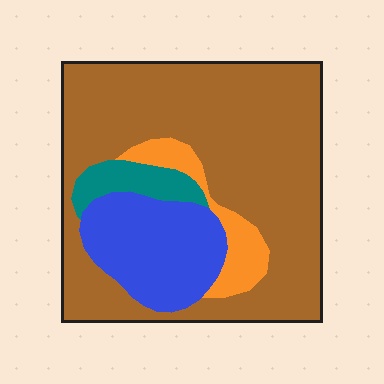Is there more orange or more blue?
Blue.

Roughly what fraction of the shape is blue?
Blue covers roughly 20% of the shape.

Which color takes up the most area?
Brown, at roughly 65%.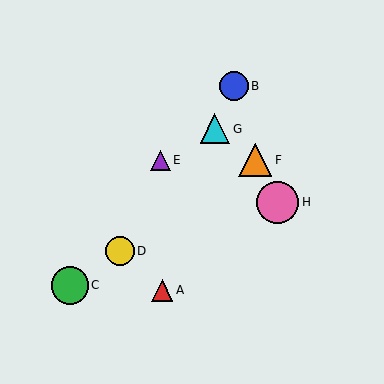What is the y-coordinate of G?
Object G is at y≈129.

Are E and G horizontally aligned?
No, E is at y≈160 and G is at y≈129.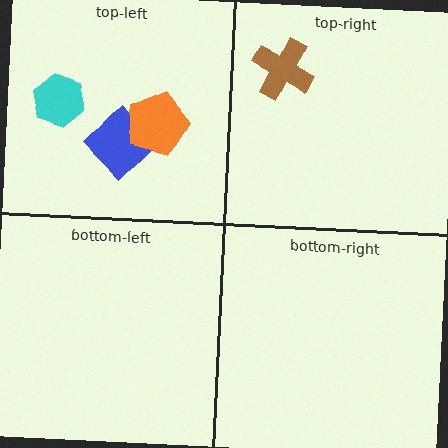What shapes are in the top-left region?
The blue diamond, the orange pentagon, the cyan hexagon.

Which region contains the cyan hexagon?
The top-left region.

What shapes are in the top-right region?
The brown cross.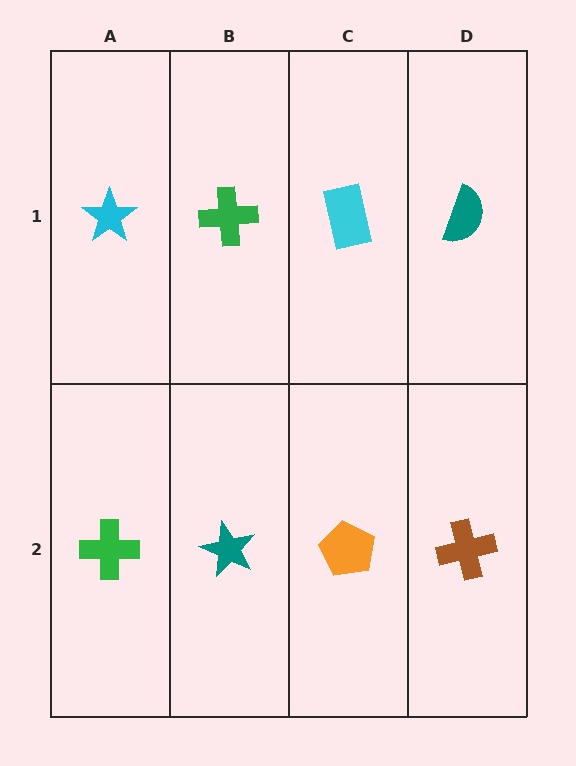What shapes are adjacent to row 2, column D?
A teal semicircle (row 1, column D), an orange pentagon (row 2, column C).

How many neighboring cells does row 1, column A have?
2.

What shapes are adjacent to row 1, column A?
A green cross (row 2, column A), a green cross (row 1, column B).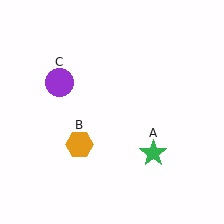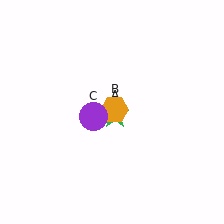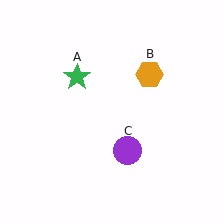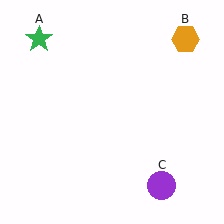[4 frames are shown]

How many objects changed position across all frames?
3 objects changed position: green star (object A), orange hexagon (object B), purple circle (object C).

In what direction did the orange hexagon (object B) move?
The orange hexagon (object B) moved up and to the right.